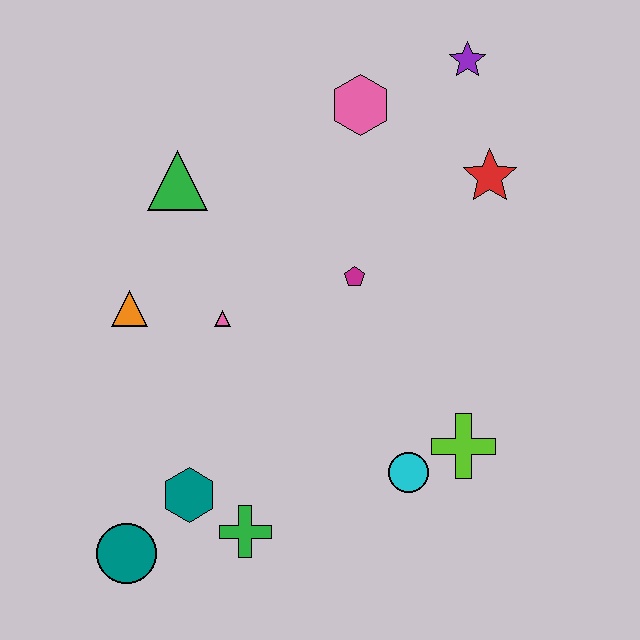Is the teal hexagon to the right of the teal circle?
Yes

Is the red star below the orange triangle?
No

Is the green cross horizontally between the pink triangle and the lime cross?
Yes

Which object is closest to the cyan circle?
The lime cross is closest to the cyan circle.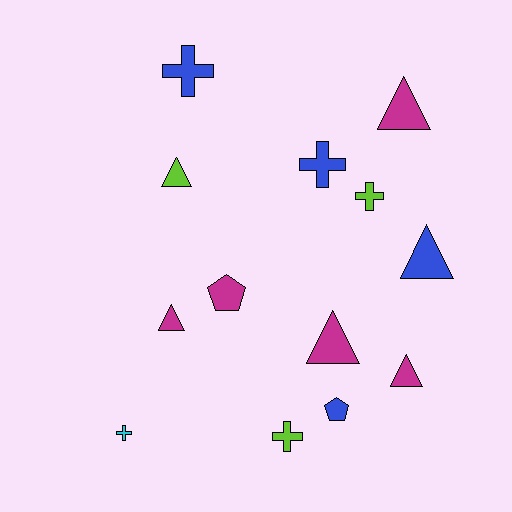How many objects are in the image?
There are 13 objects.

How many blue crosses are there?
There are 2 blue crosses.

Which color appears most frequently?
Magenta, with 5 objects.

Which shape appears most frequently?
Triangle, with 6 objects.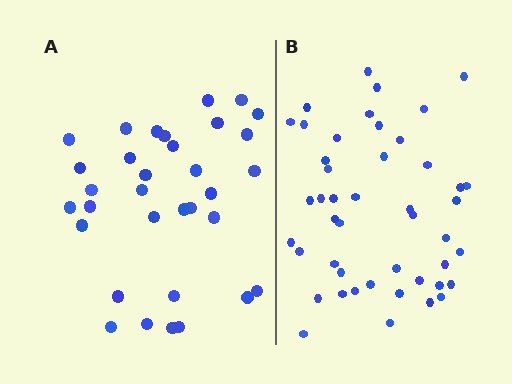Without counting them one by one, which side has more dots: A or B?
Region B (the right region) has more dots.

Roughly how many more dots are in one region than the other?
Region B has approximately 15 more dots than region A.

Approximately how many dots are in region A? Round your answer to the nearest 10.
About 30 dots. (The exact count is 33, which rounds to 30.)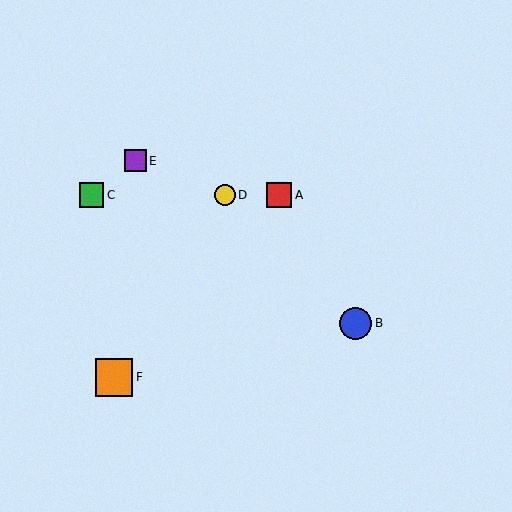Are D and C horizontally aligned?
Yes, both are at y≈195.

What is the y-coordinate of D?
Object D is at y≈195.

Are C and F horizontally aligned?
No, C is at y≈195 and F is at y≈377.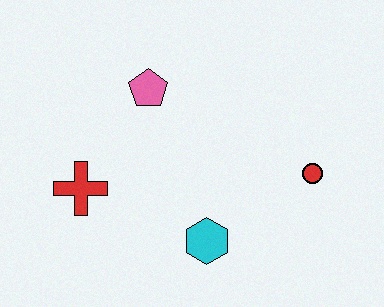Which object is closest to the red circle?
The cyan hexagon is closest to the red circle.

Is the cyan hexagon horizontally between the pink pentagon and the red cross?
No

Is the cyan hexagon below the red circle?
Yes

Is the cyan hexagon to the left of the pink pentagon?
No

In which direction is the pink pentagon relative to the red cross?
The pink pentagon is above the red cross.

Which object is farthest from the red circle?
The red cross is farthest from the red circle.